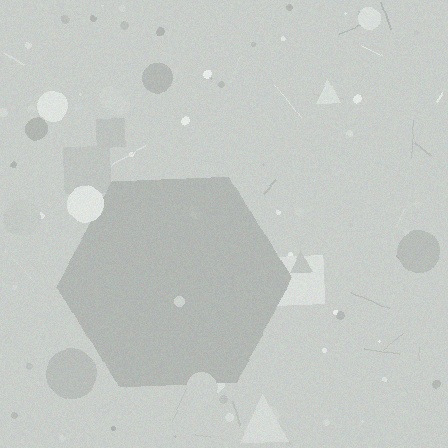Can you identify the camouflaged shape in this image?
The camouflaged shape is a hexagon.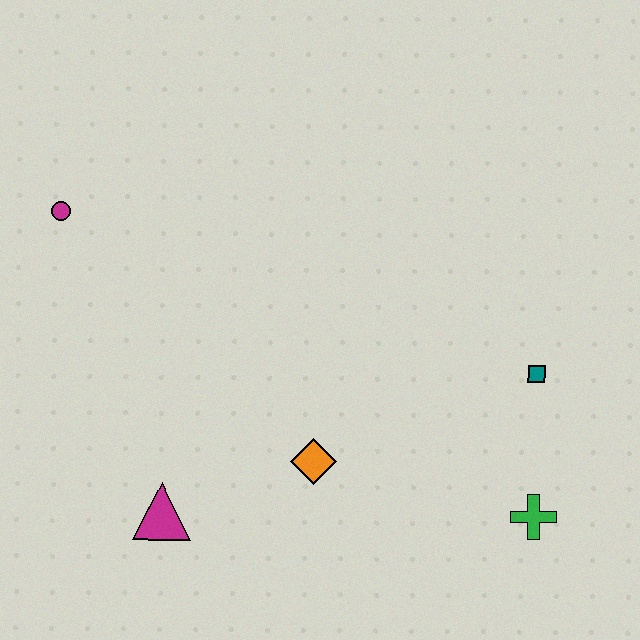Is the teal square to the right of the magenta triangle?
Yes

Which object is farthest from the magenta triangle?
The teal square is farthest from the magenta triangle.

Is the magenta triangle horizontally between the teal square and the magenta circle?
Yes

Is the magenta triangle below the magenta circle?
Yes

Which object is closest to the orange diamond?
The magenta triangle is closest to the orange diamond.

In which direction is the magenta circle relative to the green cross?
The magenta circle is to the left of the green cross.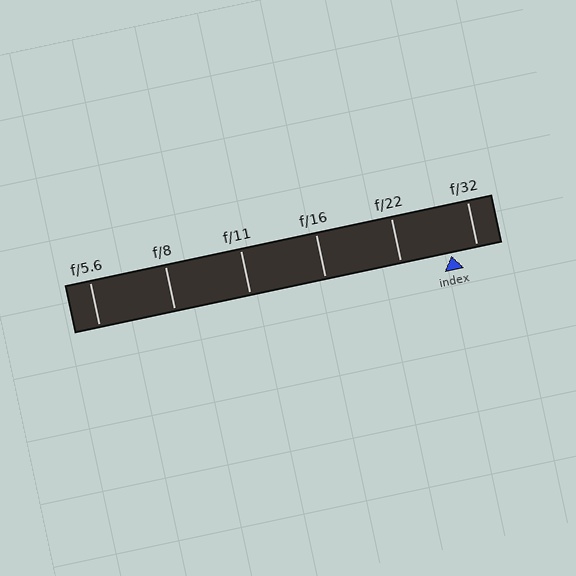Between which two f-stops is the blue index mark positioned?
The index mark is between f/22 and f/32.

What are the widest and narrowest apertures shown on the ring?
The widest aperture shown is f/5.6 and the narrowest is f/32.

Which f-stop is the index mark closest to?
The index mark is closest to f/32.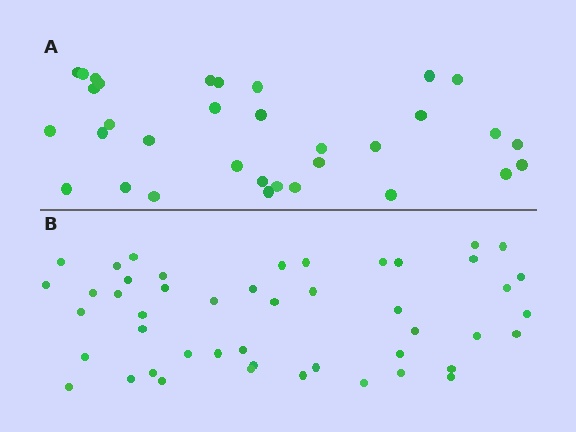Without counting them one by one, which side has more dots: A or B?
Region B (the bottom region) has more dots.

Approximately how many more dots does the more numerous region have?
Region B has approximately 15 more dots than region A.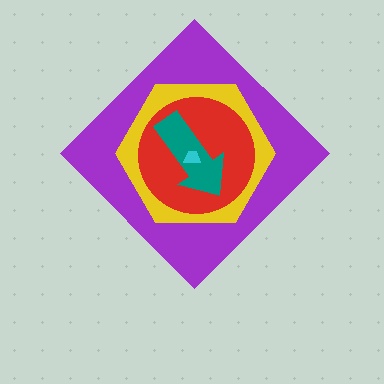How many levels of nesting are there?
5.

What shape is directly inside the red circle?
The teal arrow.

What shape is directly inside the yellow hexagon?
The red circle.